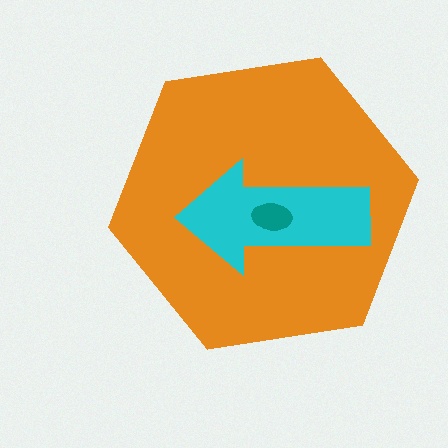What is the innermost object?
The teal ellipse.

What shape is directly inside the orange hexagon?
The cyan arrow.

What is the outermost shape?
The orange hexagon.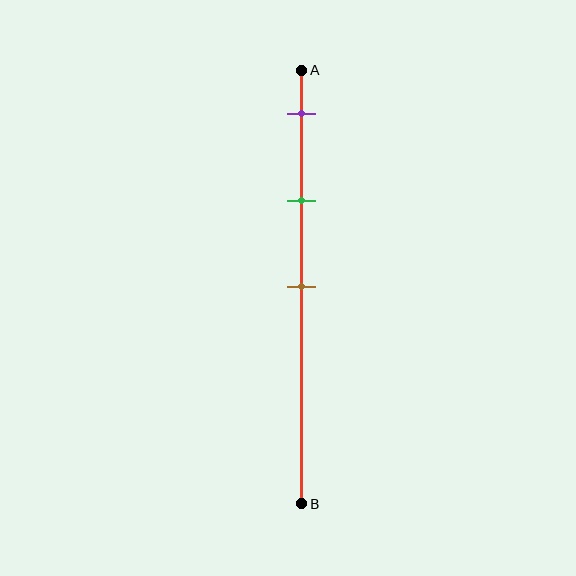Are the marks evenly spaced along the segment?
Yes, the marks are approximately evenly spaced.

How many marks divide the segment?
There are 3 marks dividing the segment.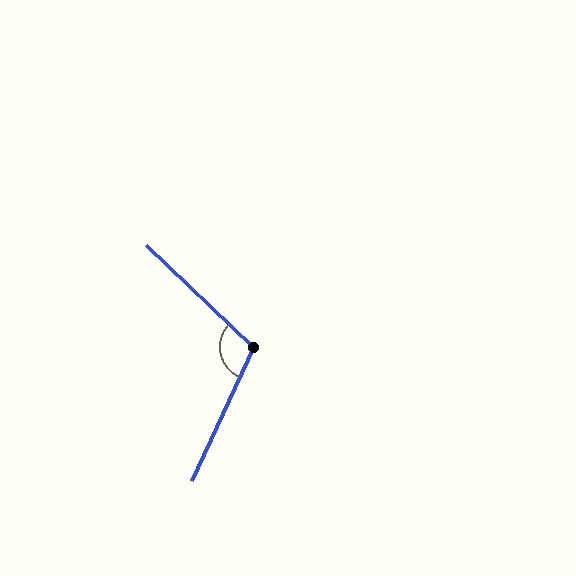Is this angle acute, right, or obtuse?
It is obtuse.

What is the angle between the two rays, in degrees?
Approximately 109 degrees.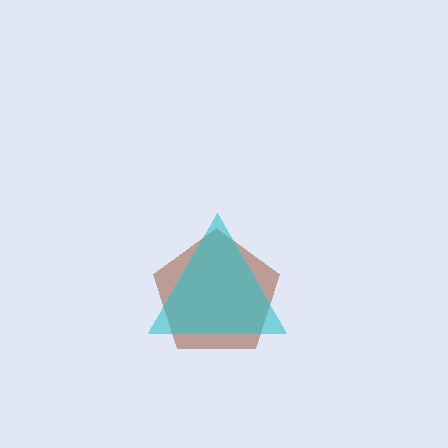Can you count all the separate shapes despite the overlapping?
Yes, there are 2 separate shapes.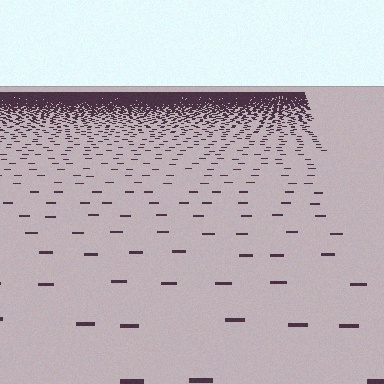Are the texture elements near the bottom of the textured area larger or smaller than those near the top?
Larger. Near the bottom, elements are closer to the viewer and appear at a bigger on-screen size.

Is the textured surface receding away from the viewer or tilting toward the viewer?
The surface is receding away from the viewer. Texture elements get smaller and denser toward the top.